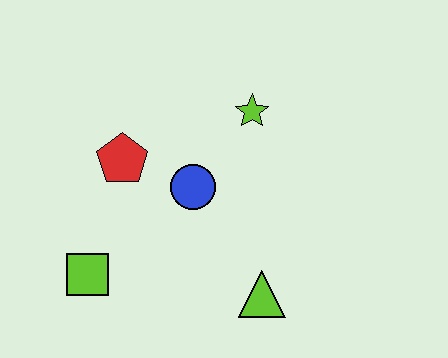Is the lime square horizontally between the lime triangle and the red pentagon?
No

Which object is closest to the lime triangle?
The blue circle is closest to the lime triangle.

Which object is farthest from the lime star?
The lime square is farthest from the lime star.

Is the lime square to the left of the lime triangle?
Yes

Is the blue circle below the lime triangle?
No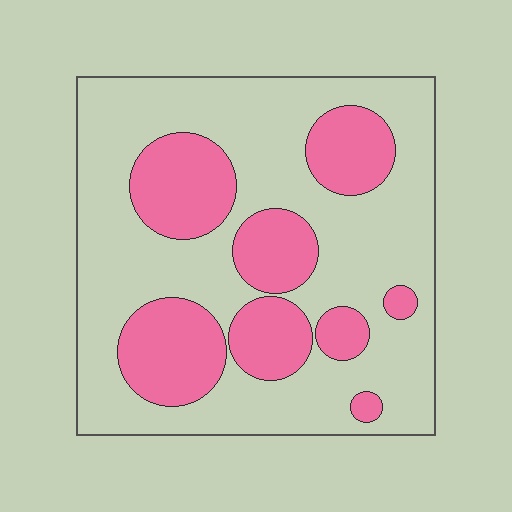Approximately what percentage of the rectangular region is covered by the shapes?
Approximately 30%.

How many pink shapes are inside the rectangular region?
8.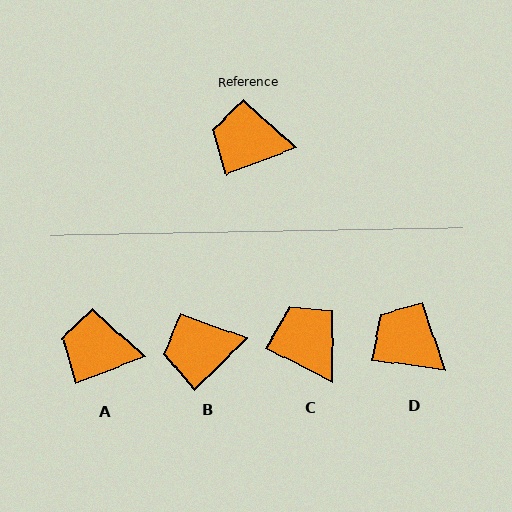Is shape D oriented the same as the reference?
No, it is off by about 29 degrees.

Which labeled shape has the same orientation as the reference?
A.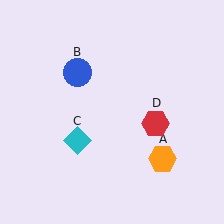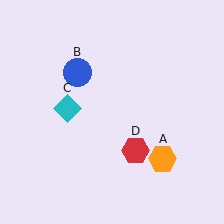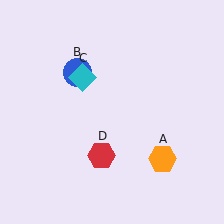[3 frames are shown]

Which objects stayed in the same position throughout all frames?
Orange hexagon (object A) and blue circle (object B) remained stationary.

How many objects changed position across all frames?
2 objects changed position: cyan diamond (object C), red hexagon (object D).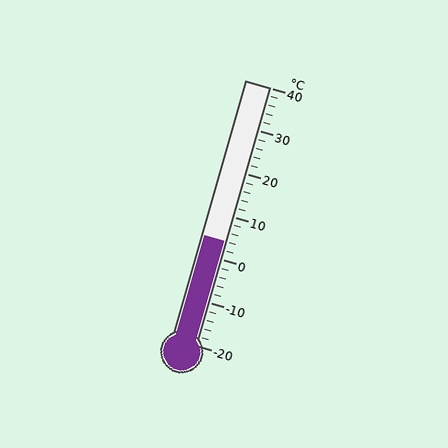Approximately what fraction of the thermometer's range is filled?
The thermometer is filled to approximately 40% of its range.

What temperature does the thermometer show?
The thermometer shows approximately 4°C.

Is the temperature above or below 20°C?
The temperature is below 20°C.